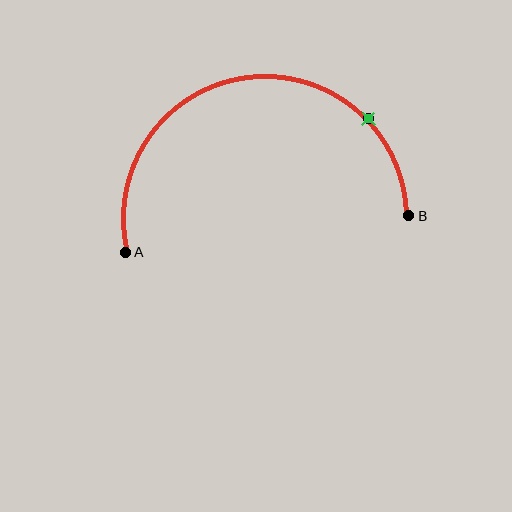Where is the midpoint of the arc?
The arc midpoint is the point on the curve farthest from the straight line joining A and B. It sits above that line.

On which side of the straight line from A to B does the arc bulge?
The arc bulges above the straight line connecting A and B.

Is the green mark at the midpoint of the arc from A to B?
No. The green mark lies on the arc but is closer to endpoint B. The arc midpoint would be at the point on the curve equidistant along the arc from both A and B.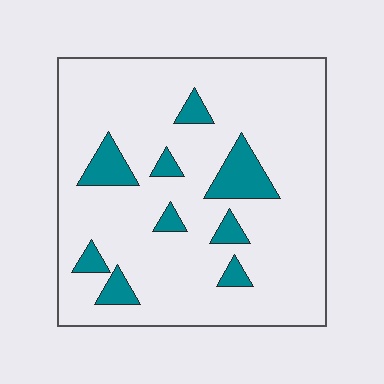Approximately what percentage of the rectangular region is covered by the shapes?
Approximately 15%.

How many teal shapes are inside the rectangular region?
9.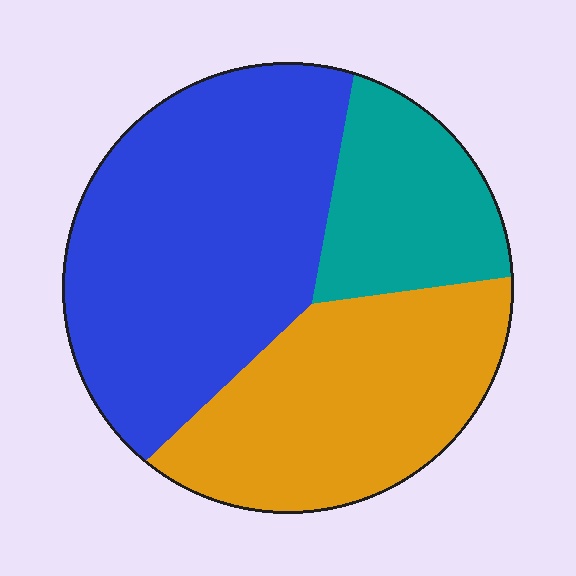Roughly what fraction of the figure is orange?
Orange takes up about one third (1/3) of the figure.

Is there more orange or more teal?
Orange.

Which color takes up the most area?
Blue, at roughly 50%.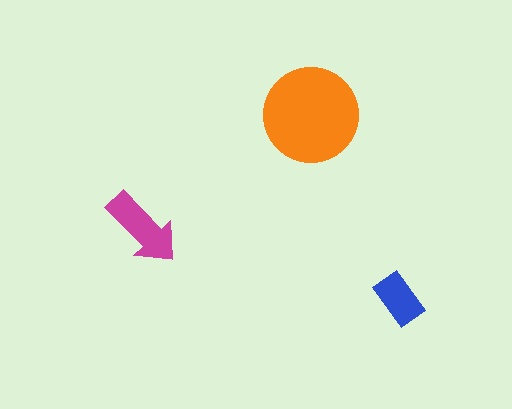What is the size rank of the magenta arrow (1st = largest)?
2nd.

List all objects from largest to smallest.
The orange circle, the magenta arrow, the blue rectangle.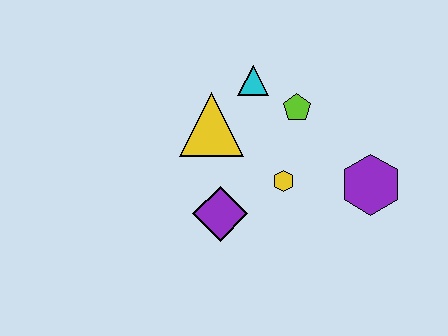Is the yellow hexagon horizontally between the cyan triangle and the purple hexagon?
Yes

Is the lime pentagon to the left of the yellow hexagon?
No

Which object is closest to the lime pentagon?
The cyan triangle is closest to the lime pentagon.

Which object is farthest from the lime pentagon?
The purple diamond is farthest from the lime pentagon.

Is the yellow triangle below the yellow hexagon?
No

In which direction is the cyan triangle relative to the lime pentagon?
The cyan triangle is to the left of the lime pentagon.